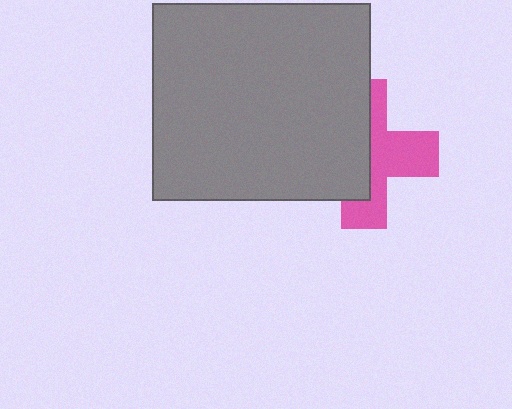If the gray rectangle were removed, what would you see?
You would see the complete pink cross.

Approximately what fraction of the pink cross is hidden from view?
Roughly 52% of the pink cross is hidden behind the gray rectangle.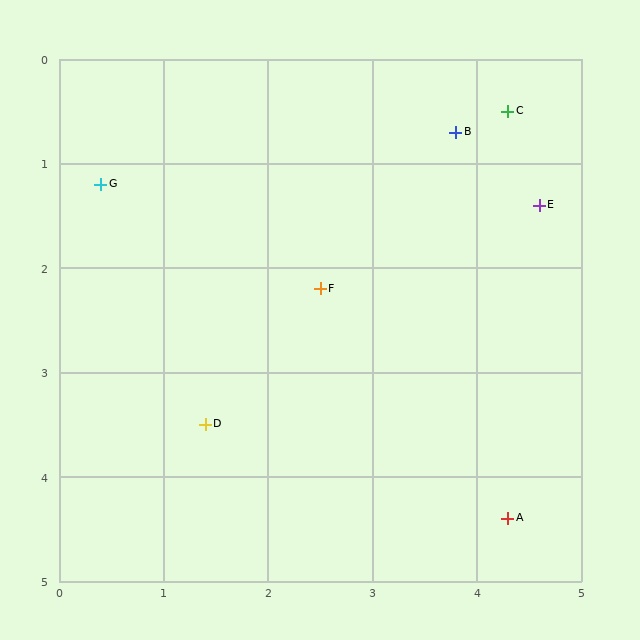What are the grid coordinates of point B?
Point B is at approximately (3.8, 0.7).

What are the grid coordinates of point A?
Point A is at approximately (4.3, 4.4).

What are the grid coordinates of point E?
Point E is at approximately (4.6, 1.4).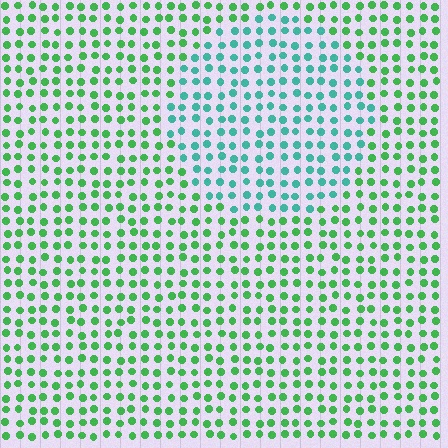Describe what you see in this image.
The image is filled with small green elements in a uniform arrangement. A circle-shaped region is visible where the elements are tinted to a slightly different hue, forming a subtle color boundary.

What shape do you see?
I see a circle.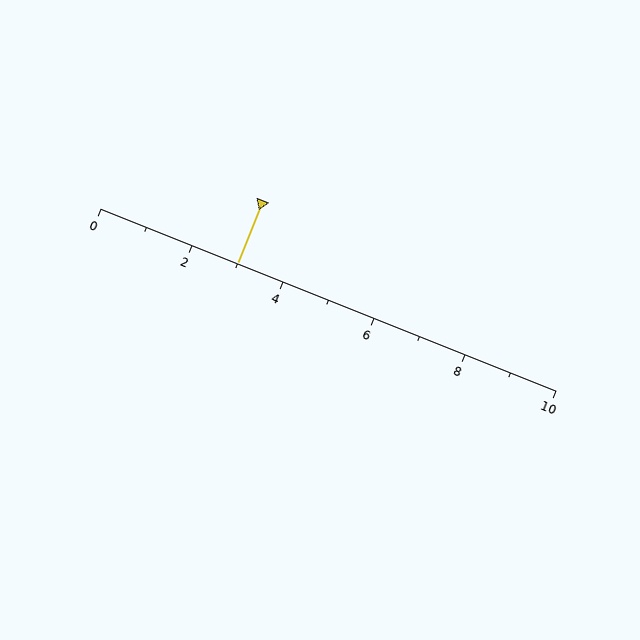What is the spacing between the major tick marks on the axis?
The major ticks are spaced 2 apart.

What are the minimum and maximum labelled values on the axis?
The axis runs from 0 to 10.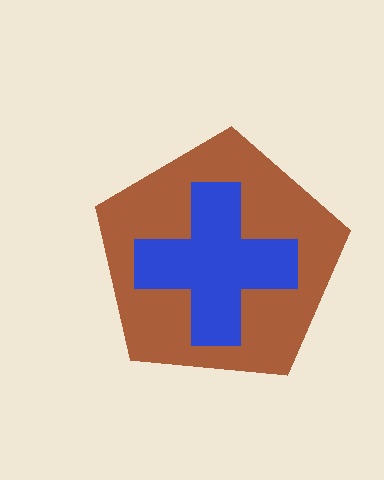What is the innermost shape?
The blue cross.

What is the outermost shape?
The brown pentagon.